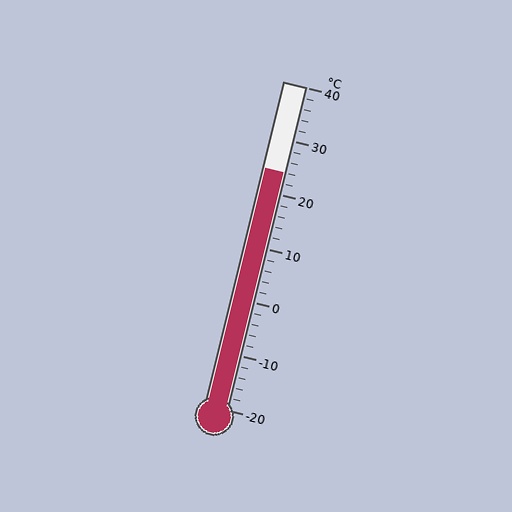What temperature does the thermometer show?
The thermometer shows approximately 24°C.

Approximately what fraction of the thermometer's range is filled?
The thermometer is filled to approximately 75% of its range.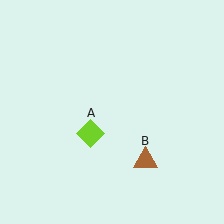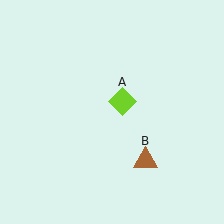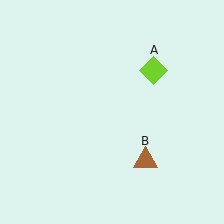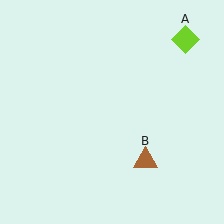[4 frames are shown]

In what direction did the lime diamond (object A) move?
The lime diamond (object A) moved up and to the right.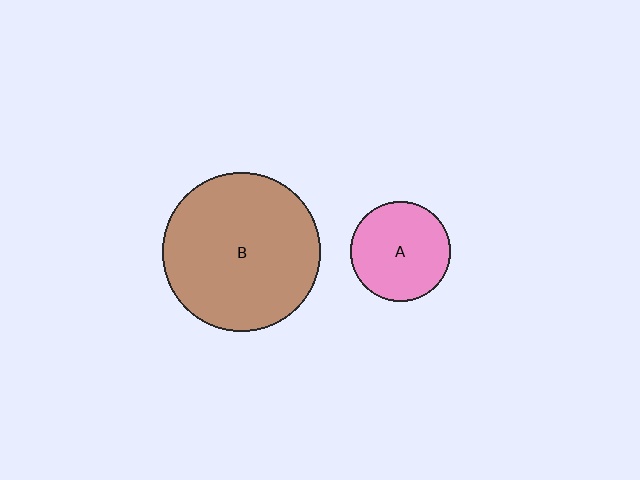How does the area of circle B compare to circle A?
Approximately 2.5 times.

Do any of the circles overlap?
No, none of the circles overlap.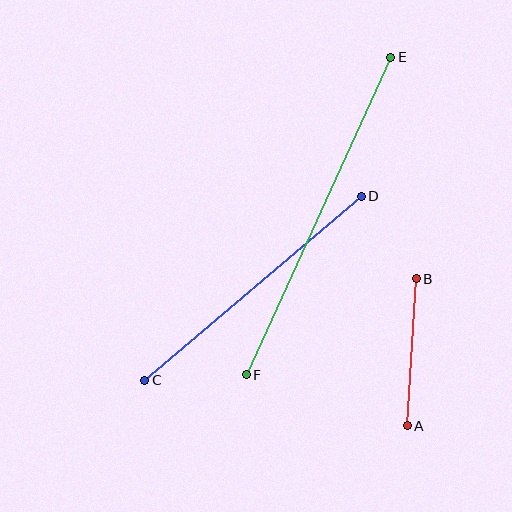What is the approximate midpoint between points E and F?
The midpoint is at approximately (318, 216) pixels.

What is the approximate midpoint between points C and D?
The midpoint is at approximately (253, 288) pixels.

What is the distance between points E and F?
The distance is approximately 349 pixels.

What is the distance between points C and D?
The distance is approximately 284 pixels.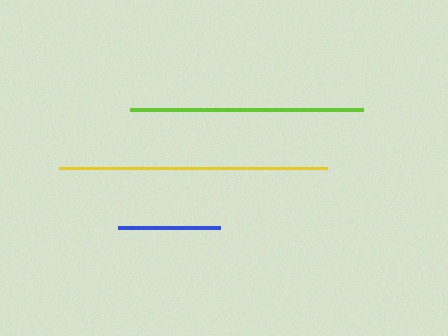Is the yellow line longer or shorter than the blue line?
The yellow line is longer than the blue line.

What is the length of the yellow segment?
The yellow segment is approximately 268 pixels long.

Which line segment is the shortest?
The blue line is the shortest at approximately 102 pixels.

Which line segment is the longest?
The yellow line is the longest at approximately 268 pixels.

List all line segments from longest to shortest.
From longest to shortest: yellow, lime, blue.